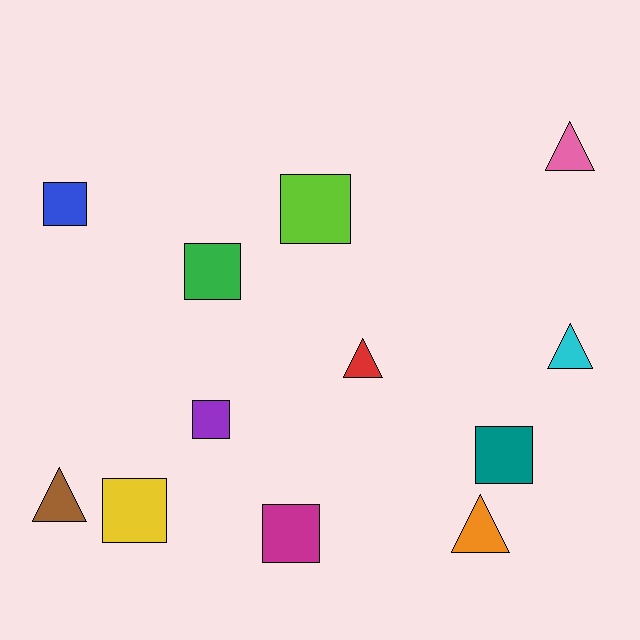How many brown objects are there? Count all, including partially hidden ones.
There is 1 brown object.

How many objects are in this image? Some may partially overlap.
There are 12 objects.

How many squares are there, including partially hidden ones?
There are 7 squares.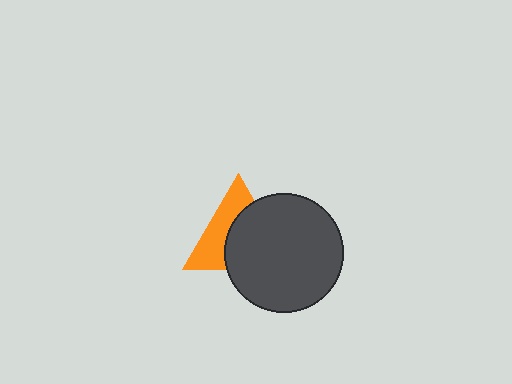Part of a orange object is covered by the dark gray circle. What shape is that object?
It is a triangle.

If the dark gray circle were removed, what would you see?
You would see the complete orange triangle.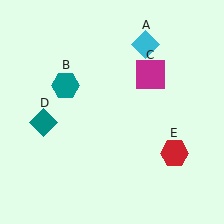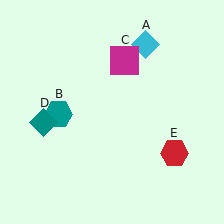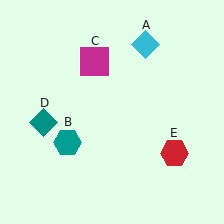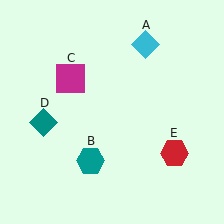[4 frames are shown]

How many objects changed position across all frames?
2 objects changed position: teal hexagon (object B), magenta square (object C).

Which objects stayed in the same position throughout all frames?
Cyan diamond (object A) and teal diamond (object D) and red hexagon (object E) remained stationary.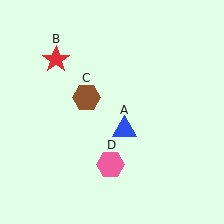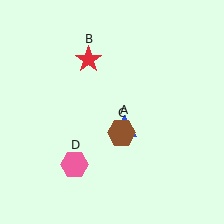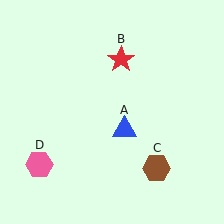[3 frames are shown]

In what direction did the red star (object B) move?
The red star (object B) moved right.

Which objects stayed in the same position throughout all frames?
Blue triangle (object A) remained stationary.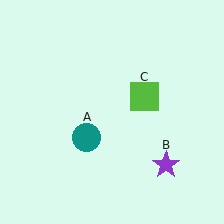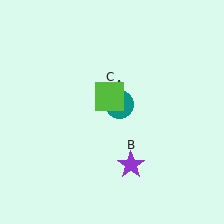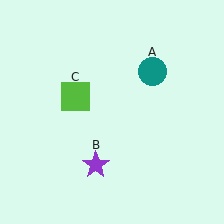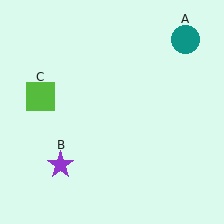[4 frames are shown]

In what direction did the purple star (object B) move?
The purple star (object B) moved left.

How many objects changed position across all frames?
3 objects changed position: teal circle (object A), purple star (object B), lime square (object C).